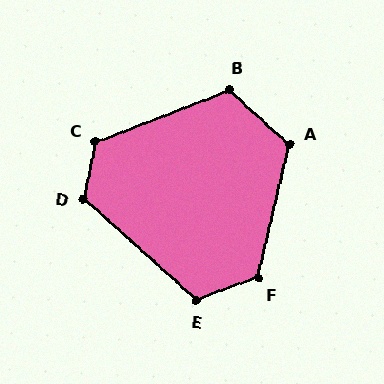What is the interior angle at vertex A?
Approximately 119 degrees (obtuse).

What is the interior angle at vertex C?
Approximately 123 degrees (obtuse).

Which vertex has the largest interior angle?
F, at approximately 123 degrees.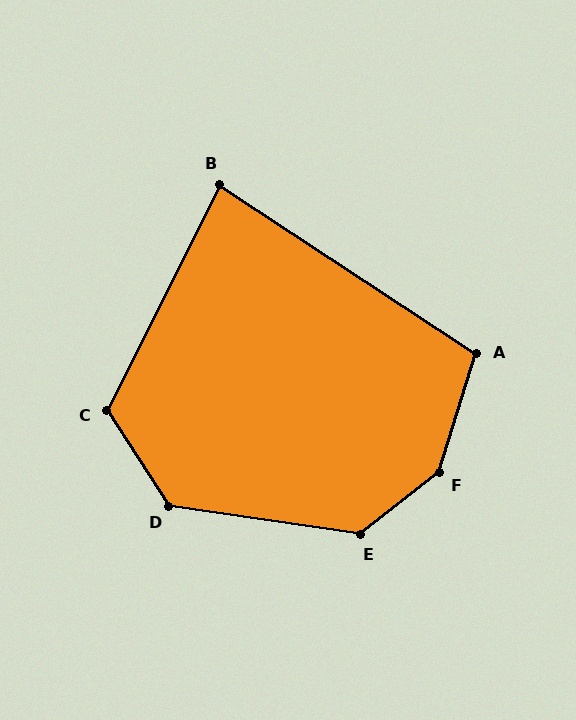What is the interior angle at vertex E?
Approximately 134 degrees (obtuse).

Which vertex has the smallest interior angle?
B, at approximately 83 degrees.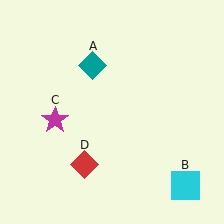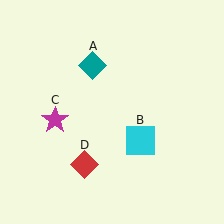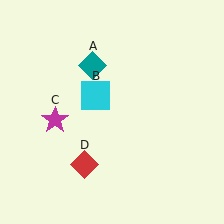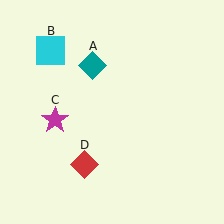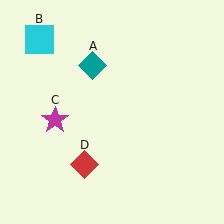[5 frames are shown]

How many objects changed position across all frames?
1 object changed position: cyan square (object B).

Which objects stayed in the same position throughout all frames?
Teal diamond (object A) and magenta star (object C) and red diamond (object D) remained stationary.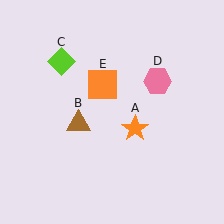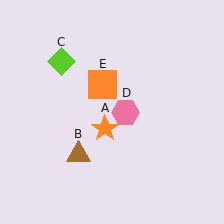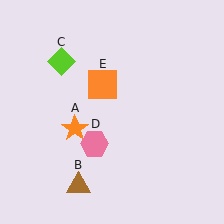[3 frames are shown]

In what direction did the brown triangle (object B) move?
The brown triangle (object B) moved down.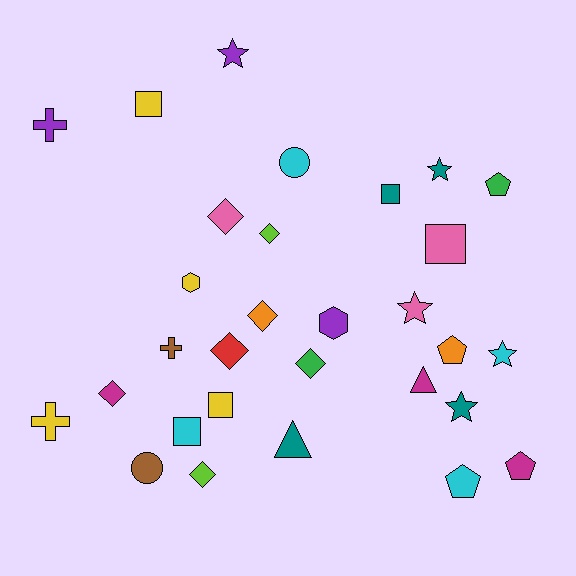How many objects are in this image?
There are 30 objects.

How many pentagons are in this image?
There are 4 pentagons.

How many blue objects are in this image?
There are no blue objects.